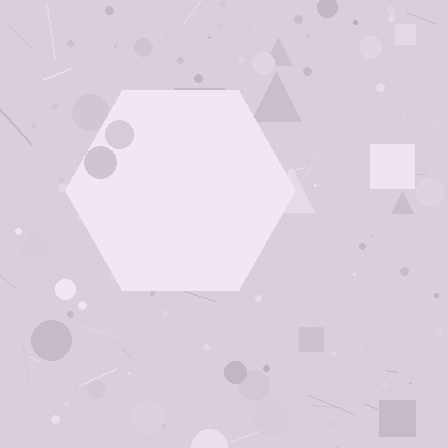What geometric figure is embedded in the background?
A hexagon is embedded in the background.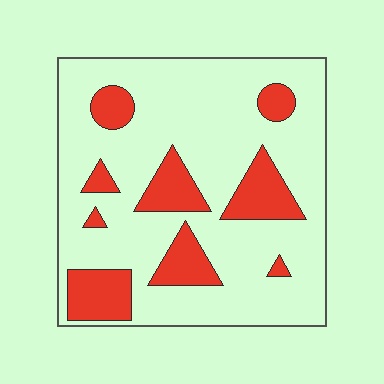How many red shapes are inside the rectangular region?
9.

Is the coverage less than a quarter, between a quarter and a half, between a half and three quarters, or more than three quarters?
Less than a quarter.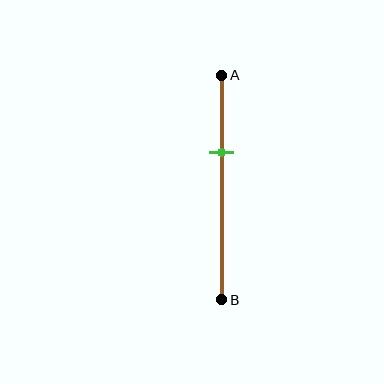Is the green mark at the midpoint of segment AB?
No, the mark is at about 35% from A, not at the 50% midpoint.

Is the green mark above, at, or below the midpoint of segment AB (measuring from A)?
The green mark is above the midpoint of segment AB.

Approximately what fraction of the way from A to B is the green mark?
The green mark is approximately 35% of the way from A to B.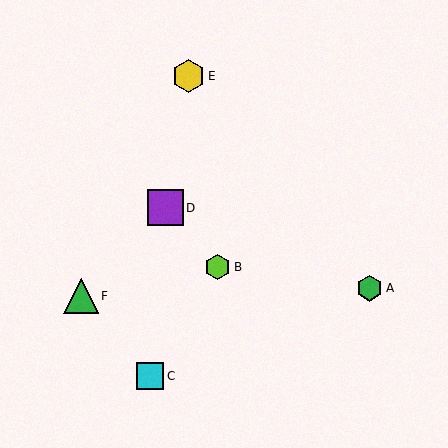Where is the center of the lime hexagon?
The center of the lime hexagon is at (218, 267).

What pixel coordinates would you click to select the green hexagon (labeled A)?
Click at (370, 288) to select the green hexagon A.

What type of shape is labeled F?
Shape F is a green triangle.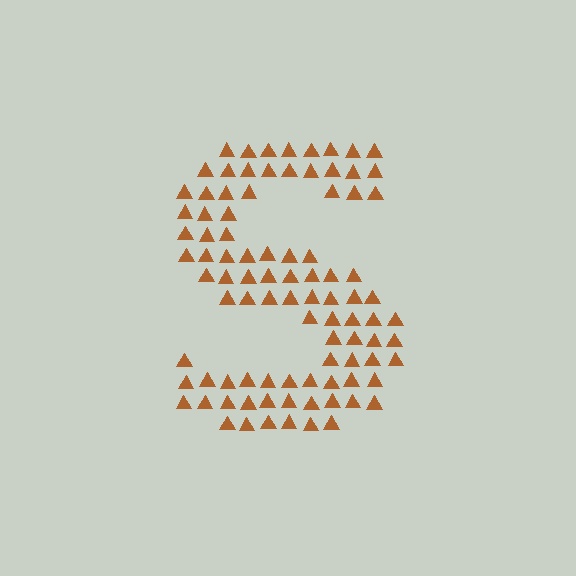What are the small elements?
The small elements are triangles.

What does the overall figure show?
The overall figure shows the letter S.